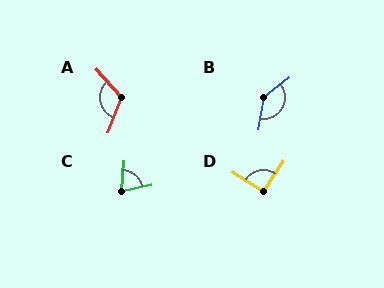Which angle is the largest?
B, at approximately 136 degrees.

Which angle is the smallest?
C, at approximately 73 degrees.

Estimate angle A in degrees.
Approximately 117 degrees.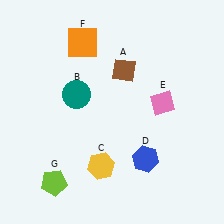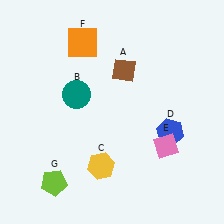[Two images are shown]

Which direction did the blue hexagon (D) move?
The blue hexagon (D) moved up.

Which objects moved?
The objects that moved are: the blue hexagon (D), the pink diamond (E).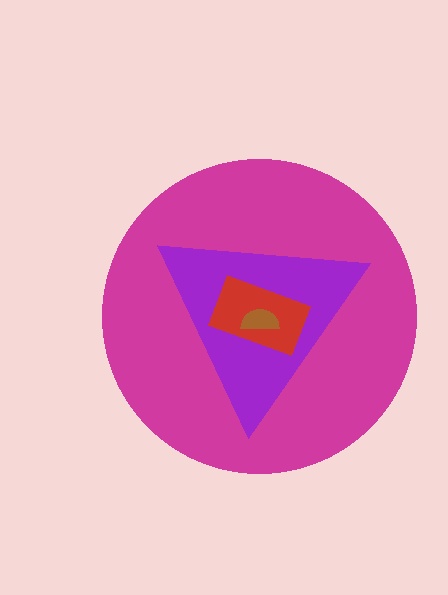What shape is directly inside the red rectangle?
The brown semicircle.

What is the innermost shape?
The brown semicircle.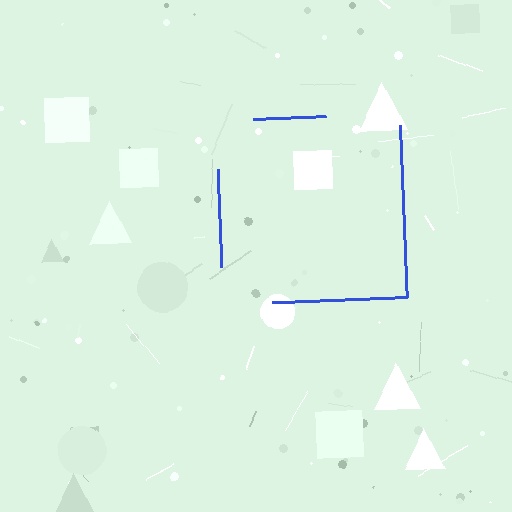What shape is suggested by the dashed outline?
The dashed outline suggests a square.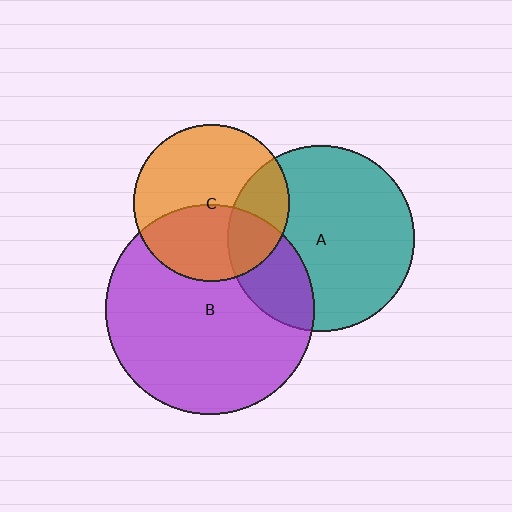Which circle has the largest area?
Circle B (purple).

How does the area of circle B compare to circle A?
Approximately 1.3 times.